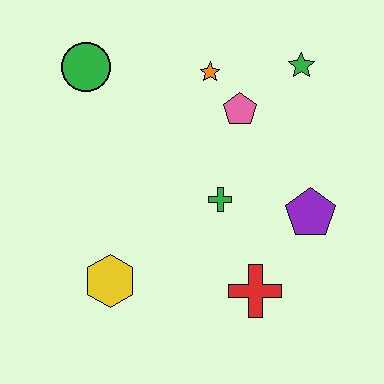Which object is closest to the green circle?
The orange star is closest to the green circle.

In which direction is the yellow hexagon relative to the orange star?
The yellow hexagon is below the orange star.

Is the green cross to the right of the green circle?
Yes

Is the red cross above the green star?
No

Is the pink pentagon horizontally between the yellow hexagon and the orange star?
No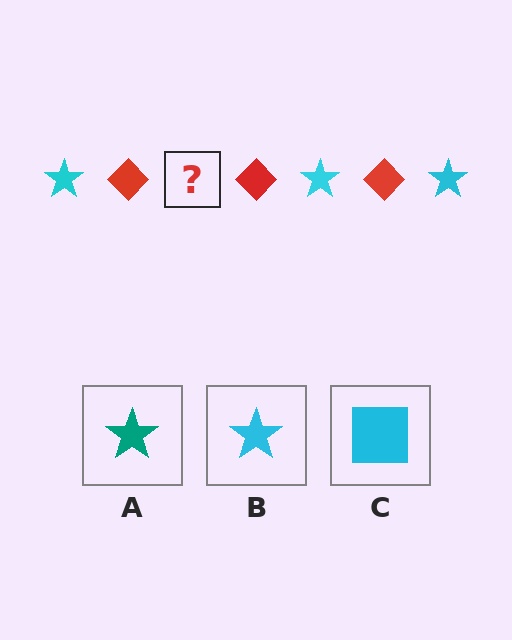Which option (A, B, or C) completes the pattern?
B.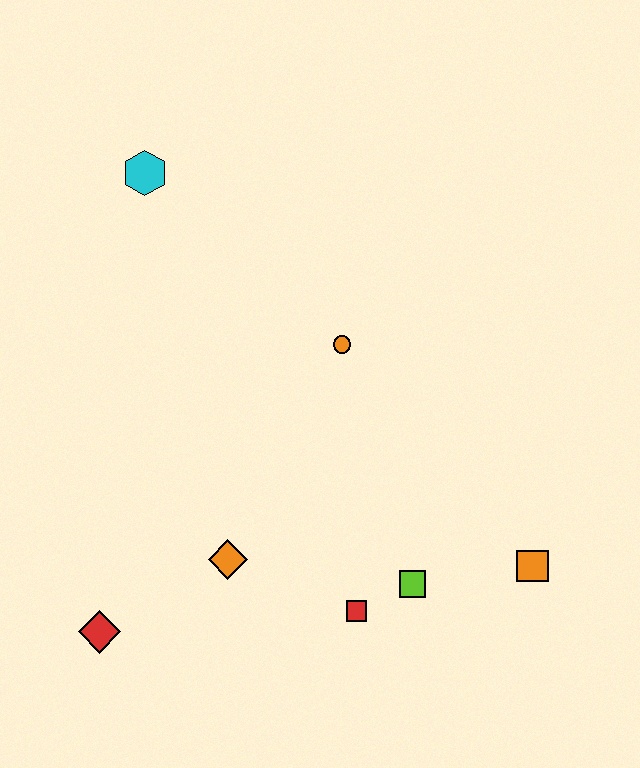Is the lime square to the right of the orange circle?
Yes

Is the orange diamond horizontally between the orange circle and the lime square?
No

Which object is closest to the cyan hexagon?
The orange circle is closest to the cyan hexagon.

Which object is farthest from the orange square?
The cyan hexagon is farthest from the orange square.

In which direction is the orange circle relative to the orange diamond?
The orange circle is above the orange diamond.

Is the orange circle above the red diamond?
Yes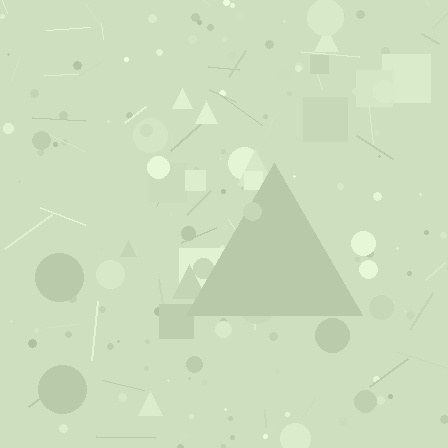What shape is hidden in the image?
A triangle is hidden in the image.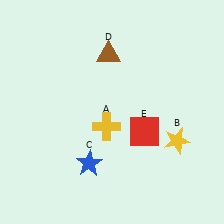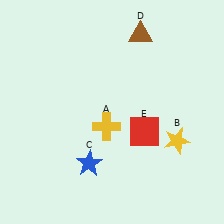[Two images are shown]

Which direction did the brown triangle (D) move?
The brown triangle (D) moved right.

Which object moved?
The brown triangle (D) moved right.